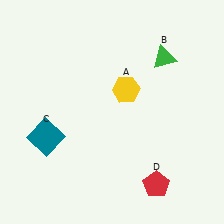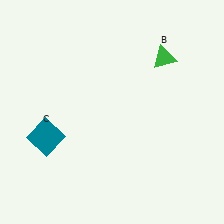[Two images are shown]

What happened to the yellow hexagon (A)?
The yellow hexagon (A) was removed in Image 2. It was in the top-right area of Image 1.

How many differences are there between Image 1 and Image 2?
There are 2 differences between the two images.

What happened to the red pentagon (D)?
The red pentagon (D) was removed in Image 2. It was in the bottom-right area of Image 1.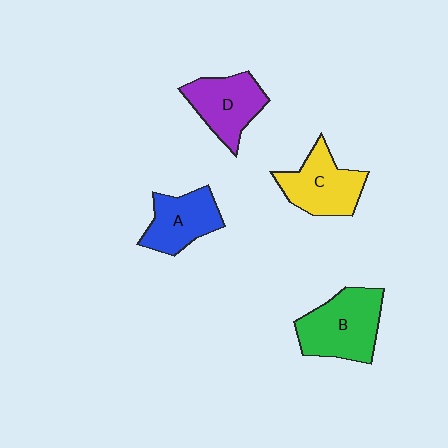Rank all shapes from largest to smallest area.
From largest to smallest: B (green), C (yellow), D (purple), A (blue).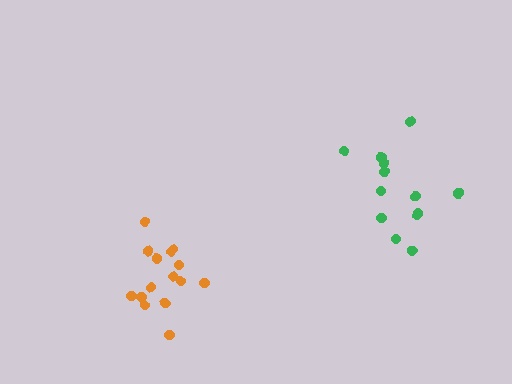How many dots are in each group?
Group 1: 15 dots, Group 2: 13 dots (28 total).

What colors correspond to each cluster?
The clusters are colored: orange, green.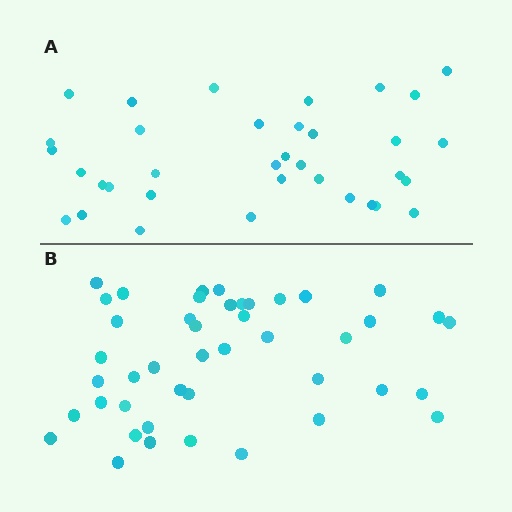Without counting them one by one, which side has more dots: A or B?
Region B (the bottom region) has more dots.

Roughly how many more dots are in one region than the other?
Region B has roughly 8 or so more dots than region A.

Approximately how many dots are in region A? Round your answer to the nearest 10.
About 40 dots. (The exact count is 35, which rounds to 40.)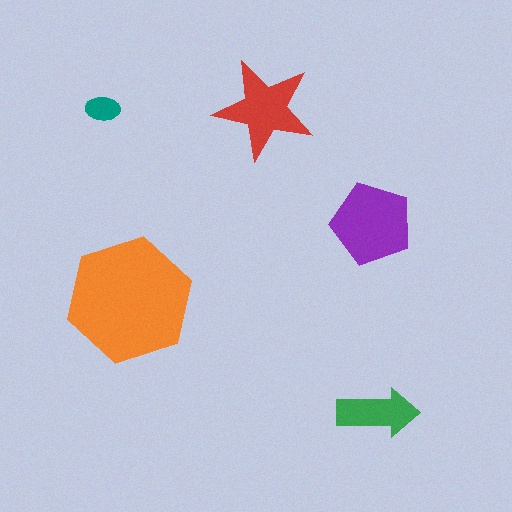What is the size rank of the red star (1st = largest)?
3rd.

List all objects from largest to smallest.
The orange hexagon, the purple pentagon, the red star, the green arrow, the teal ellipse.